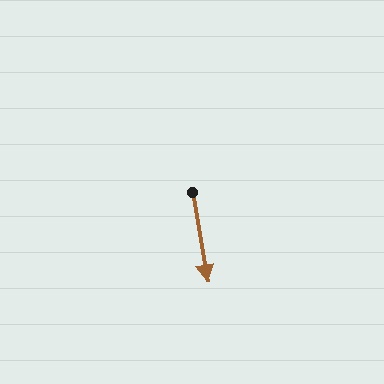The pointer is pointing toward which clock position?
Roughly 6 o'clock.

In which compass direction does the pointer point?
South.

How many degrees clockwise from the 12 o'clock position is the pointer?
Approximately 170 degrees.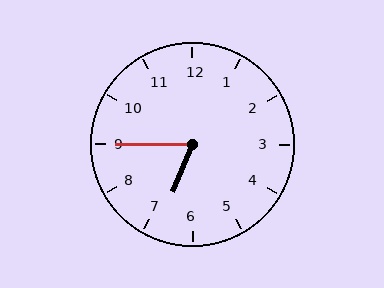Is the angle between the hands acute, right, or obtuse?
It is acute.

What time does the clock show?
6:45.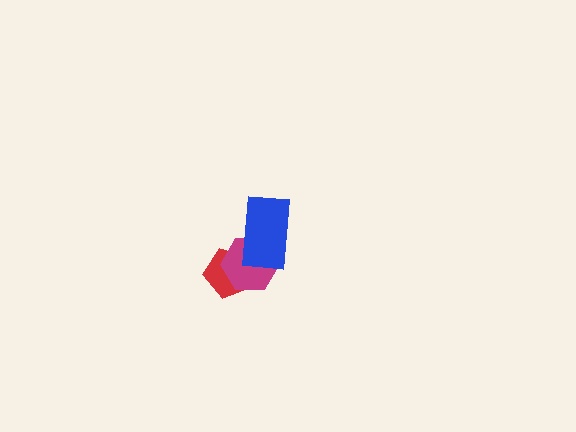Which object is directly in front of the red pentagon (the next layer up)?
The magenta hexagon is directly in front of the red pentagon.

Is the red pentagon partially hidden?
Yes, it is partially covered by another shape.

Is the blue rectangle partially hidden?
No, no other shape covers it.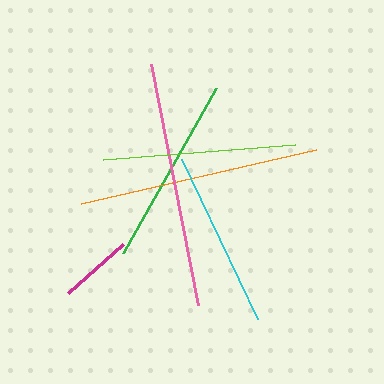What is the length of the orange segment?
The orange segment is approximately 242 pixels long.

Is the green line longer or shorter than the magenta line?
The green line is longer than the magenta line.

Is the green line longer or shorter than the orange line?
The orange line is longer than the green line.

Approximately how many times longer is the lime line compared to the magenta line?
The lime line is approximately 2.6 times the length of the magenta line.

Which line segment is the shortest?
The magenta line is the shortest at approximately 74 pixels.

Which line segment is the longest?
The pink line is the longest at approximately 245 pixels.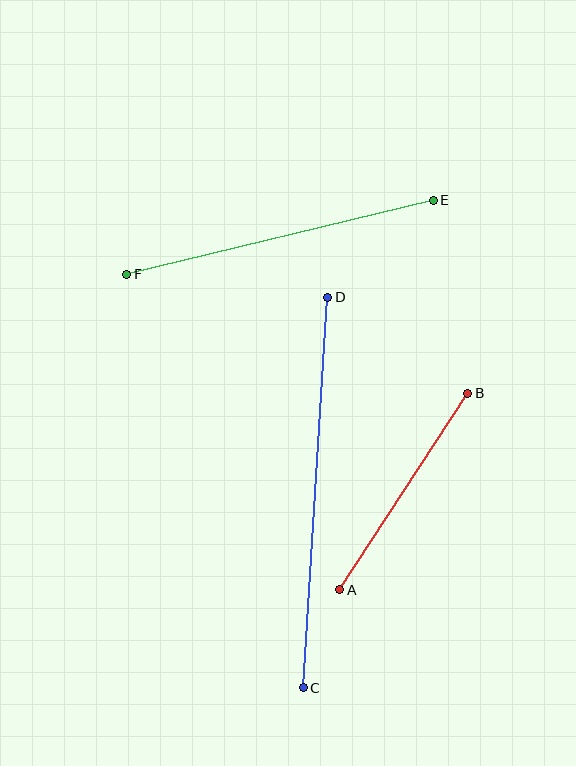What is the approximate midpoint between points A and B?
The midpoint is at approximately (404, 491) pixels.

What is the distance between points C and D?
The distance is approximately 391 pixels.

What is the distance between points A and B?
The distance is approximately 235 pixels.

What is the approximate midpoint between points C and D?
The midpoint is at approximately (315, 493) pixels.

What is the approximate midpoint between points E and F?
The midpoint is at approximately (280, 237) pixels.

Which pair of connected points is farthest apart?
Points C and D are farthest apart.